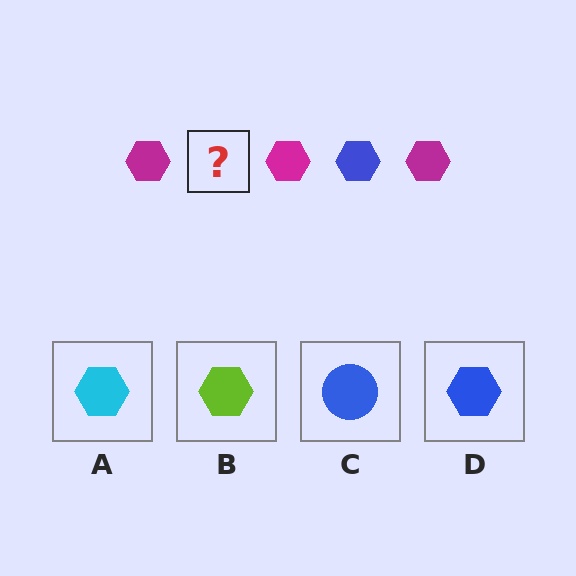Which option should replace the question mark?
Option D.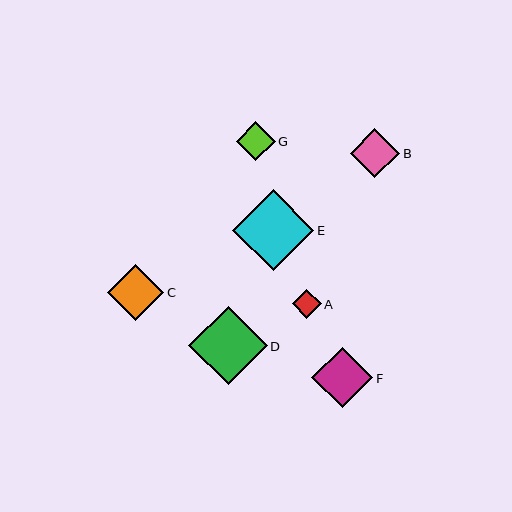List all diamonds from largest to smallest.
From largest to smallest: E, D, F, C, B, G, A.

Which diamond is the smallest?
Diamond A is the smallest with a size of approximately 29 pixels.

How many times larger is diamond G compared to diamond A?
Diamond G is approximately 1.4 times the size of diamond A.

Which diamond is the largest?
Diamond E is the largest with a size of approximately 81 pixels.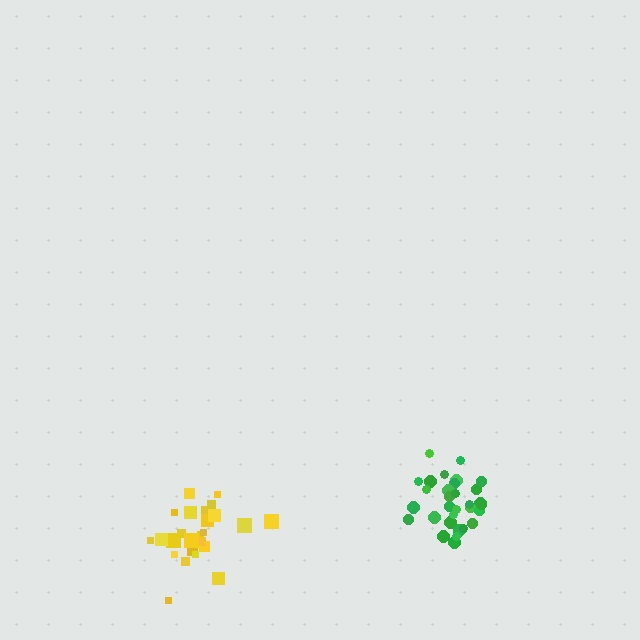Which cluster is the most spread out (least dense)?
Yellow.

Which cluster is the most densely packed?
Green.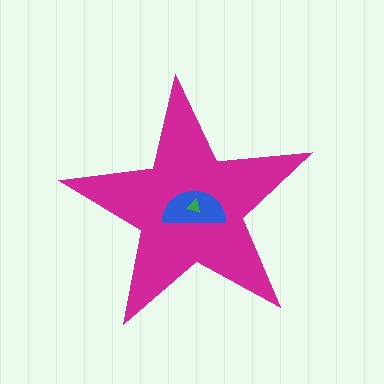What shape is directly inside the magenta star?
The blue semicircle.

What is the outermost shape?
The magenta star.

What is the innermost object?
The green triangle.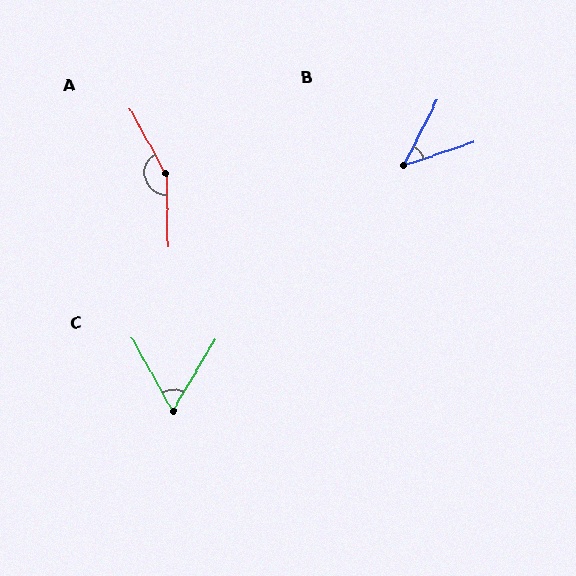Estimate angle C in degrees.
Approximately 60 degrees.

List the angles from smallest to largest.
B (44°), C (60°), A (152°).